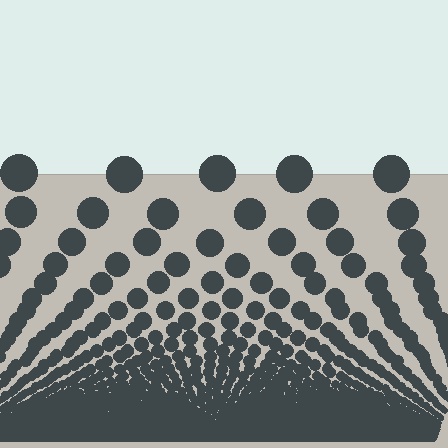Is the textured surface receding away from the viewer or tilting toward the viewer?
The surface appears to tilt toward the viewer. Texture elements get larger and sparser toward the top.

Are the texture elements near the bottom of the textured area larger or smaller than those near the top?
Smaller. The gradient is inverted — elements near the bottom are smaller and denser.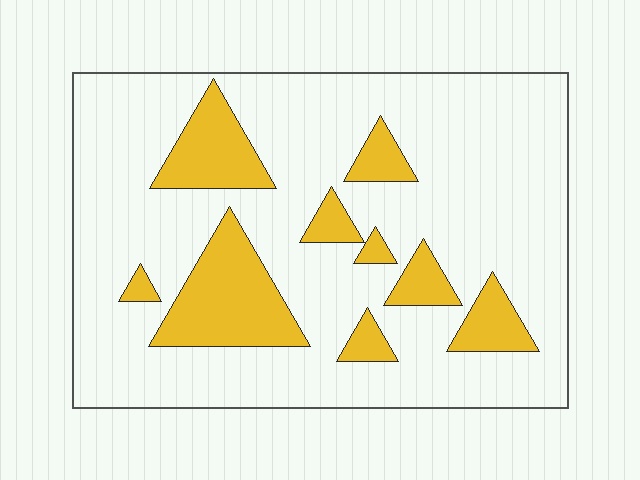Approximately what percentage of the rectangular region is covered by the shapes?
Approximately 20%.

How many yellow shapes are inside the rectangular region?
9.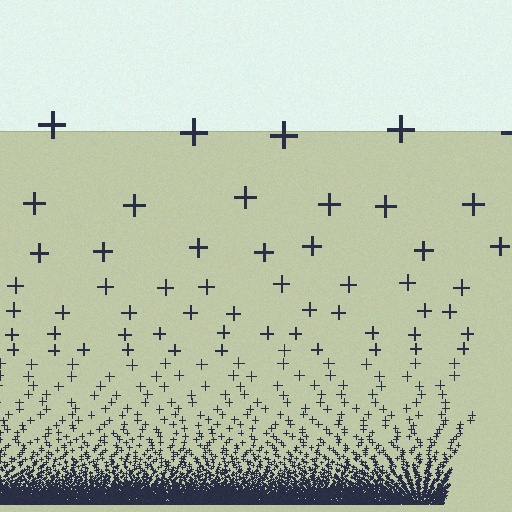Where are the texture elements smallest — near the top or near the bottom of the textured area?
Near the bottom.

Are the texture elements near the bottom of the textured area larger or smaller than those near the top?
Smaller. The gradient is inverted — elements near the bottom are smaller and denser.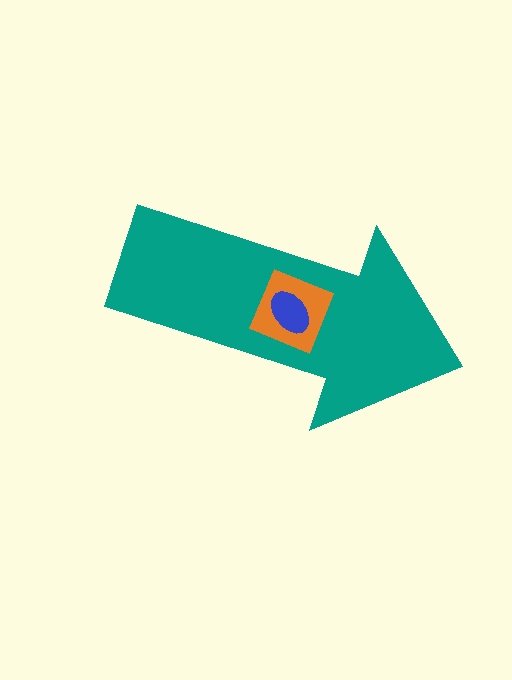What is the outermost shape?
The teal arrow.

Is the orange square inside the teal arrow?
Yes.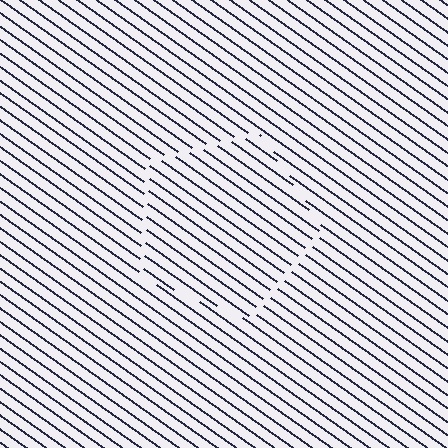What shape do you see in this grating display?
An illusory pentagon. The interior of the shape contains the same grating, shifted by half a period — the contour is defined by the phase discontinuity where line-ends from the inner and outer gratings abut.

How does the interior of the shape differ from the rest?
The interior of the shape contains the same grating, shifted by half a period — the contour is defined by the phase discontinuity where line-ends from the inner and outer gratings abut.